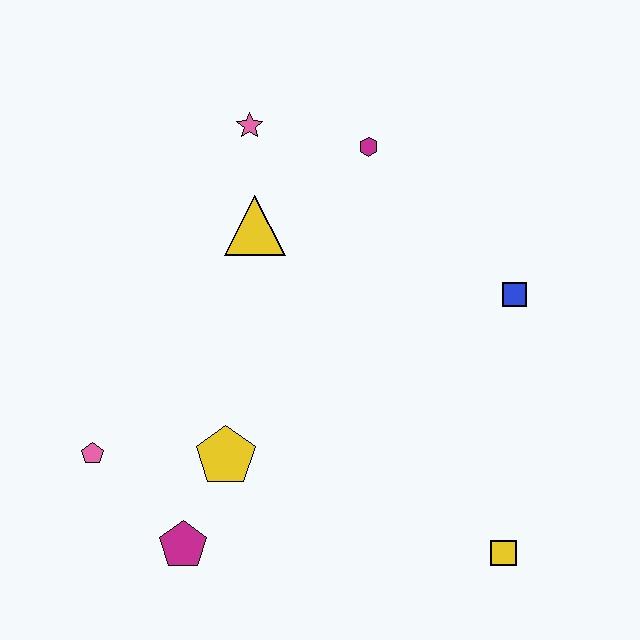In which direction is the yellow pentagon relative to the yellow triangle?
The yellow pentagon is below the yellow triangle.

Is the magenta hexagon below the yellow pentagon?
No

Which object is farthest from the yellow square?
The pink star is farthest from the yellow square.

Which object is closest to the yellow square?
The blue square is closest to the yellow square.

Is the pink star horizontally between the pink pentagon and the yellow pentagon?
No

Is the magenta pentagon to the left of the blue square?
Yes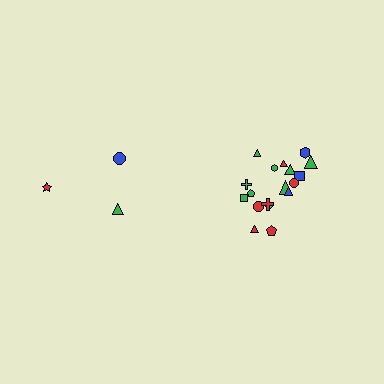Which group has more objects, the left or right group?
The right group.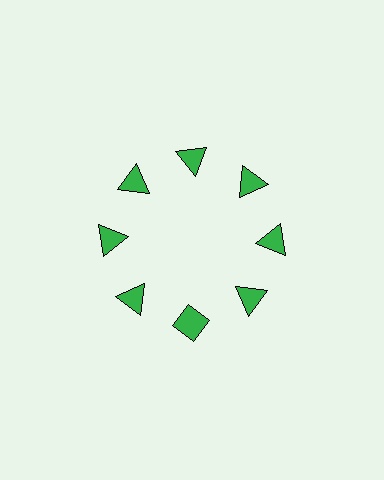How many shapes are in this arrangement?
There are 8 shapes arranged in a ring pattern.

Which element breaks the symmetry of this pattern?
The green diamond at roughly the 6 o'clock position breaks the symmetry. All other shapes are green triangles.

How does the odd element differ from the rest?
It has a different shape: diamond instead of triangle.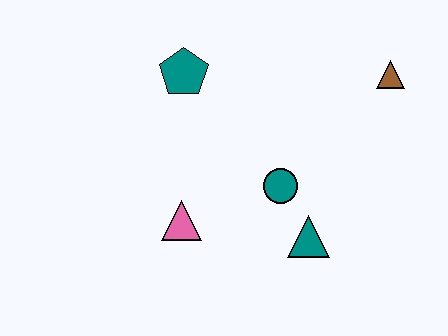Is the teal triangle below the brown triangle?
Yes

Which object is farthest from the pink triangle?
The brown triangle is farthest from the pink triangle.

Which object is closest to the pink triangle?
The teal circle is closest to the pink triangle.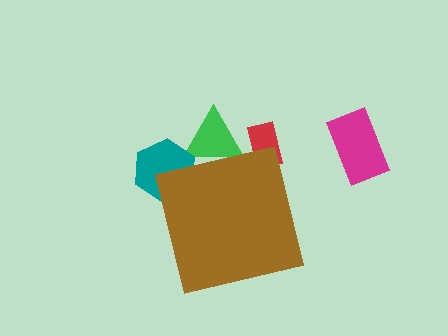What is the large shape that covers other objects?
A brown square.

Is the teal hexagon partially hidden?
Yes, the teal hexagon is partially hidden behind the brown square.